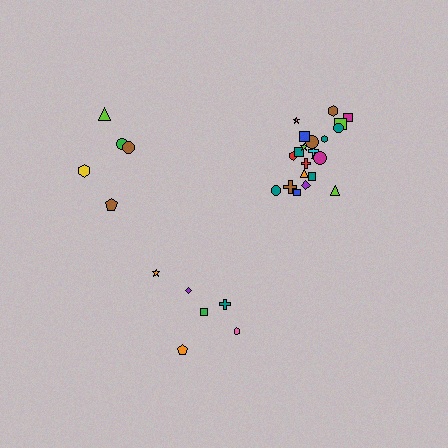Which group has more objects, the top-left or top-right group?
The top-right group.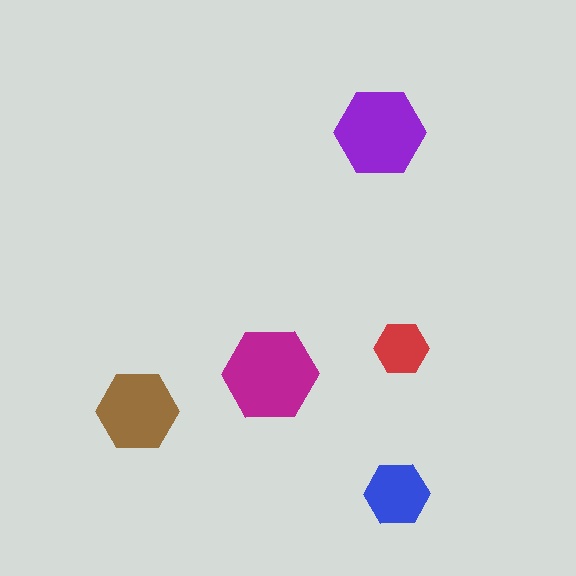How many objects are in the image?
There are 5 objects in the image.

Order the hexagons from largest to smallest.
the magenta one, the purple one, the brown one, the blue one, the red one.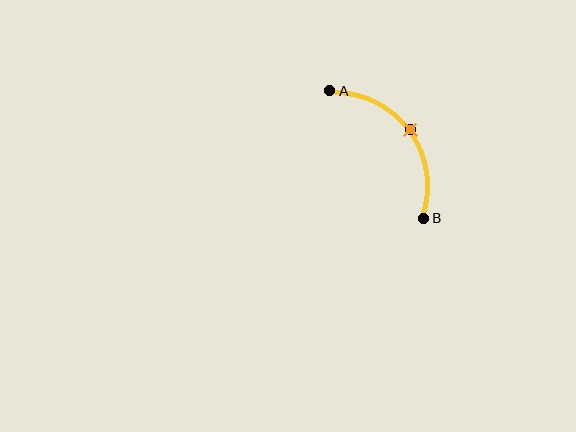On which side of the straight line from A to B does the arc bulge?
The arc bulges above and to the right of the straight line connecting A and B.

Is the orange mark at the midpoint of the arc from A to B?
Yes. The orange mark lies on the arc at equal arc-length from both A and B — it is the arc midpoint.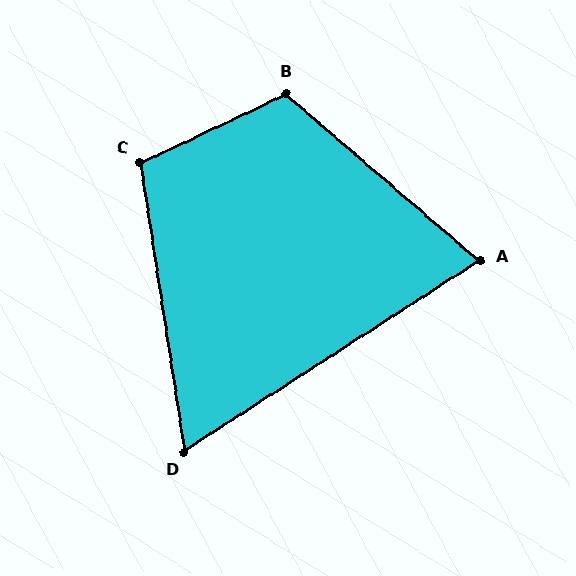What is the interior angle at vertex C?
Approximately 107 degrees (obtuse).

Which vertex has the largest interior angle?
B, at approximately 114 degrees.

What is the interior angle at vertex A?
Approximately 73 degrees (acute).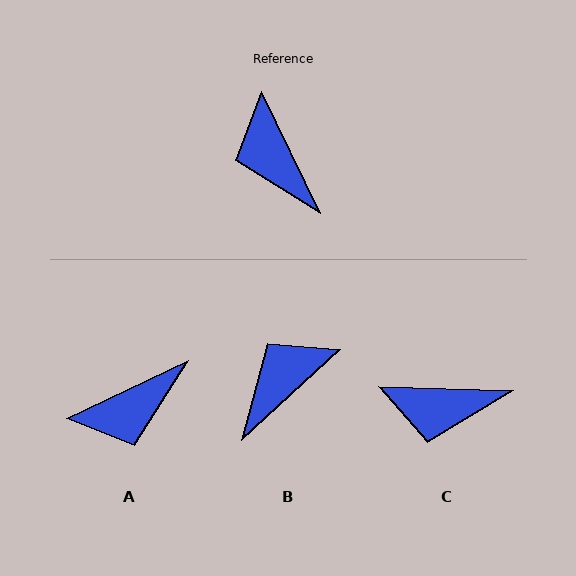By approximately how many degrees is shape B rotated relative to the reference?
Approximately 73 degrees clockwise.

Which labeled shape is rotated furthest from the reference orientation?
A, about 90 degrees away.